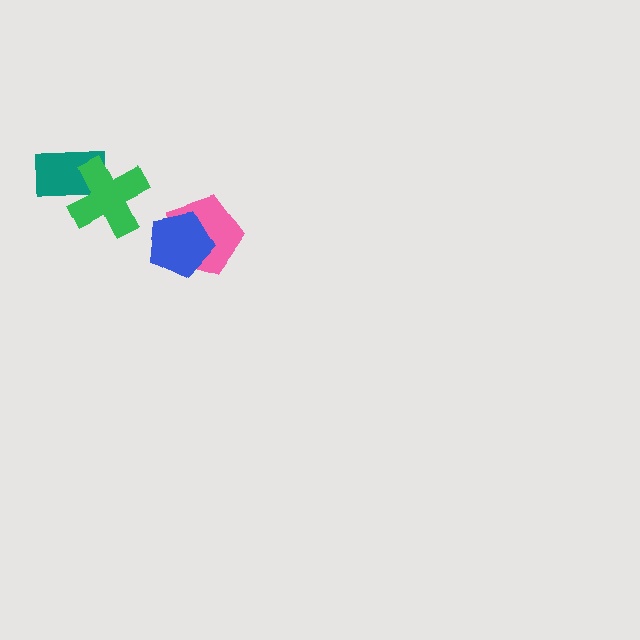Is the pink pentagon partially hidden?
Yes, it is partially covered by another shape.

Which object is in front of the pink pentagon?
The blue pentagon is in front of the pink pentagon.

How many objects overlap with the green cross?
1 object overlaps with the green cross.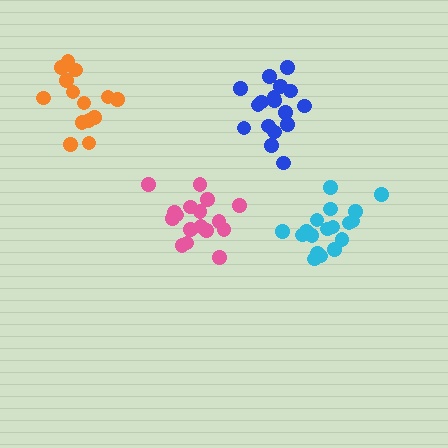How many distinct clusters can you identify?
There are 4 distinct clusters.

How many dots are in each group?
Group 1: 17 dots, Group 2: 18 dots, Group 3: 14 dots, Group 4: 17 dots (66 total).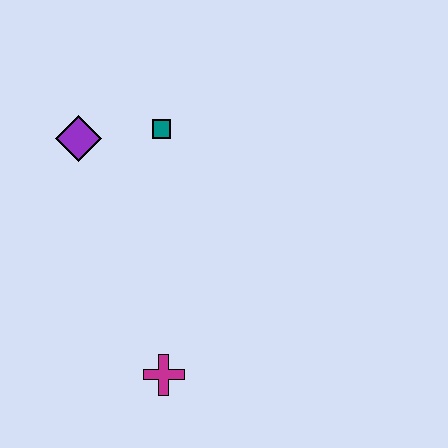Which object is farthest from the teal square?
The magenta cross is farthest from the teal square.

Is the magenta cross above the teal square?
No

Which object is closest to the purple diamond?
The teal square is closest to the purple diamond.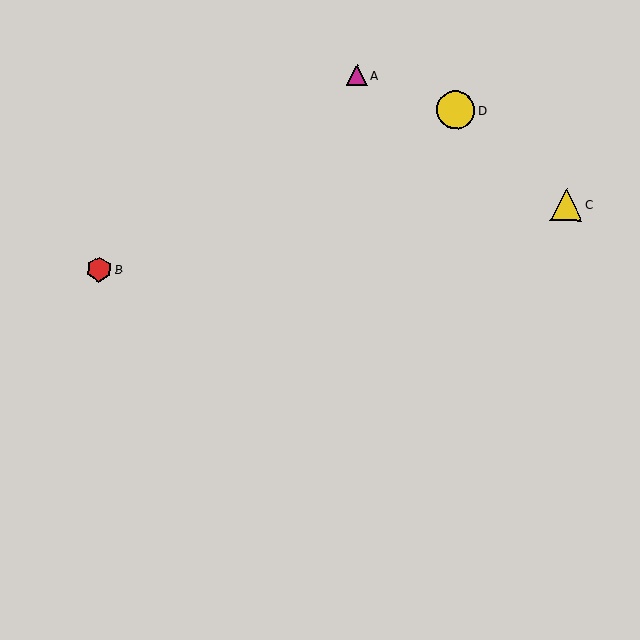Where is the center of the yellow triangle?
The center of the yellow triangle is at (566, 204).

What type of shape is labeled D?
Shape D is a yellow circle.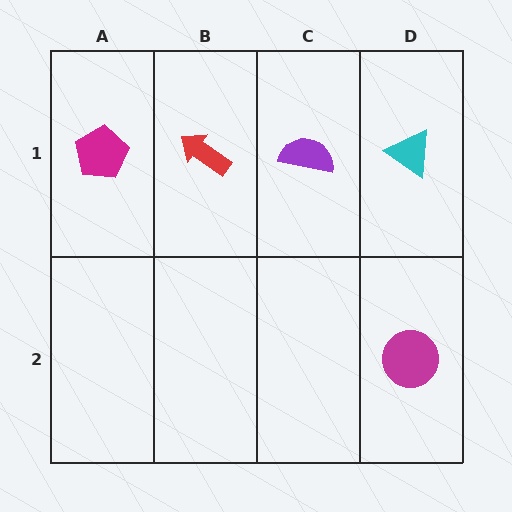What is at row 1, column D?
A cyan triangle.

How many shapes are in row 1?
4 shapes.